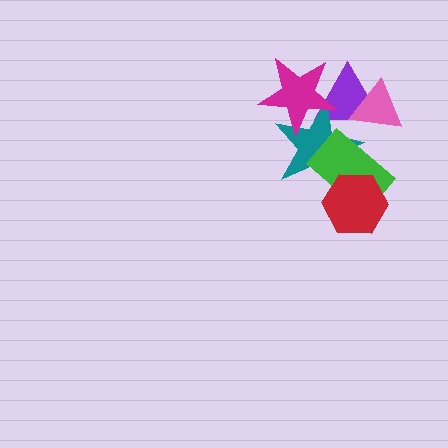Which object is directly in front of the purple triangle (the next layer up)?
The pink triangle is directly in front of the purple triangle.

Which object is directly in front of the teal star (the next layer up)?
The green rectangle is directly in front of the teal star.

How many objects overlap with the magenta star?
2 objects overlap with the magenta star.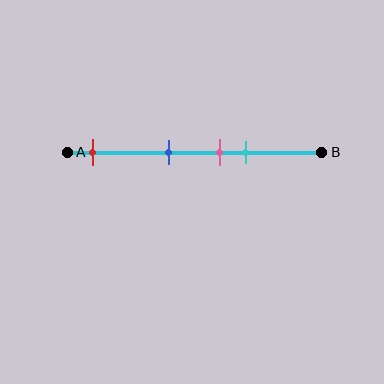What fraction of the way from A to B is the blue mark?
The blue mark is approximately 40% (0.4) of the way from A to B.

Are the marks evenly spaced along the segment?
No, the marks are not evenly spaced.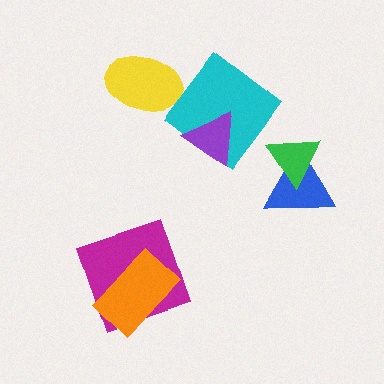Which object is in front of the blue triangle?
The green triangle is in front of the blue triangle.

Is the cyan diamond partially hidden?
Yes, it is partially covered by another shape.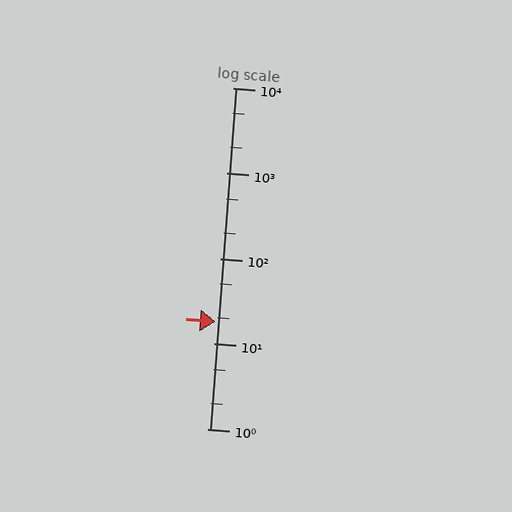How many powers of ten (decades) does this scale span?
The scale spans 4 decades, from 1 to 10000.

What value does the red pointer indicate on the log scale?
The pointer indicates approximately 18.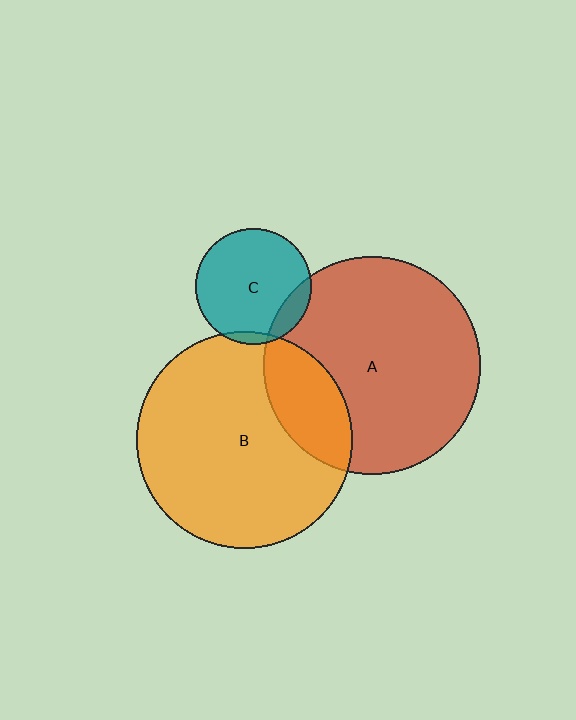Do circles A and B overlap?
Yes.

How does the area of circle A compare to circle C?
Approximately 3.5 times.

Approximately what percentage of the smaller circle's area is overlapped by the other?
Approximately 20%.